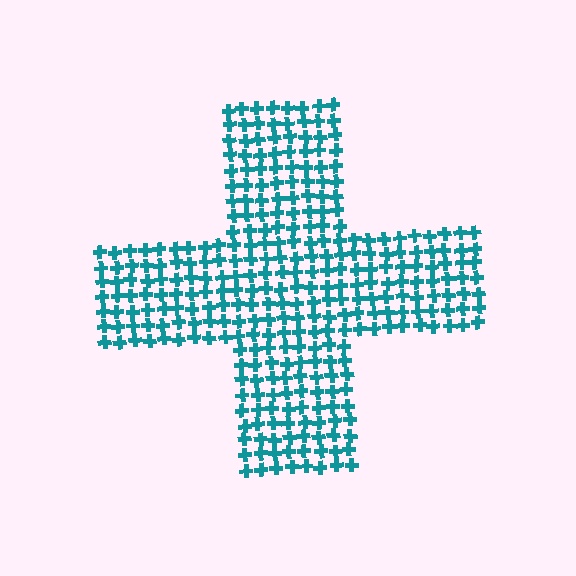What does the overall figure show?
The overall figure shows a cross.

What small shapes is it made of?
It is made of small crosses.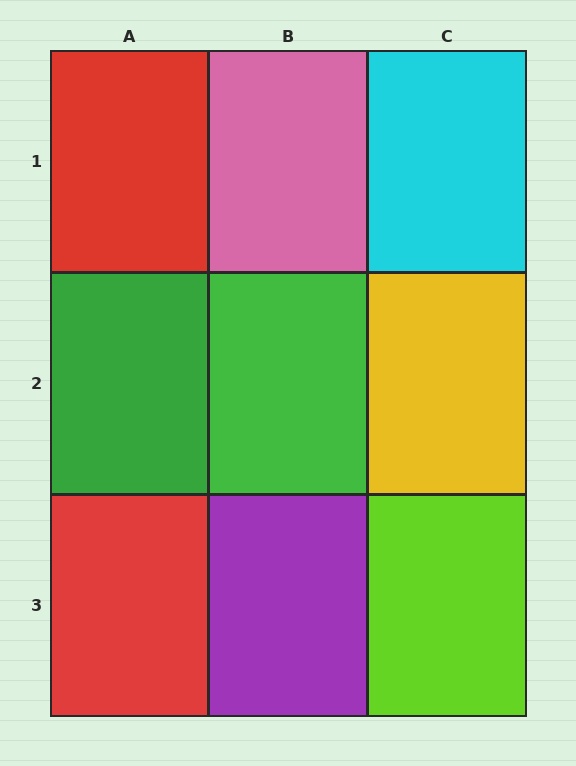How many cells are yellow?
1 cell is yellow.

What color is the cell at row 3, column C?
Lime.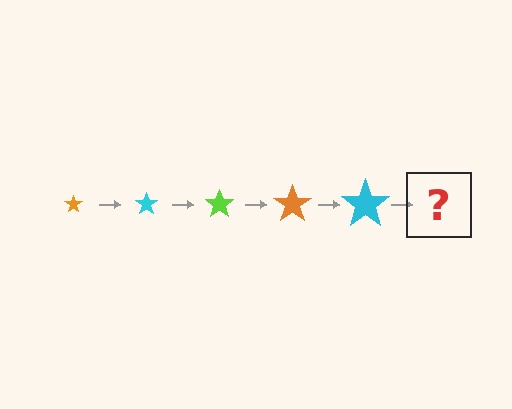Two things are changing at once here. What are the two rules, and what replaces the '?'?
The two rules are that the star grows larger each step and the color cycles through orange, cyan, and lime. The '?' should be a lime star, larger than the previous one.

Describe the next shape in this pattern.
It should be a lime star, larger than the previous one.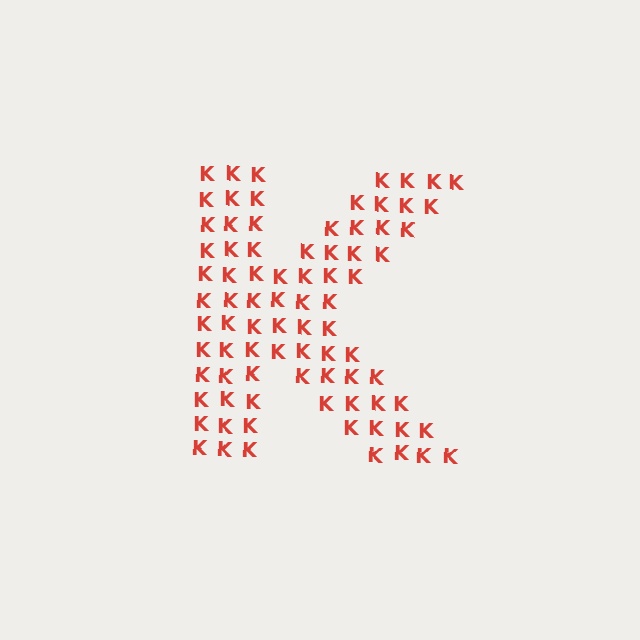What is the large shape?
The large shape is the letter K.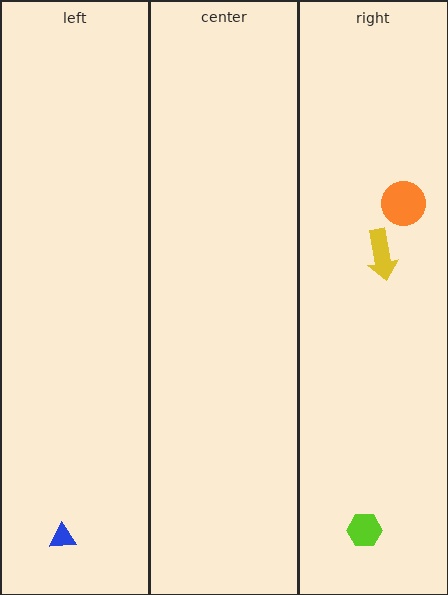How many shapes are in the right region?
3.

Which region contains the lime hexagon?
The right region.